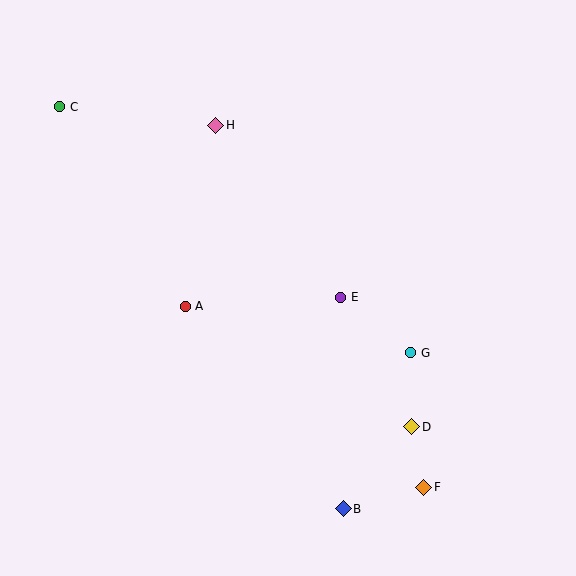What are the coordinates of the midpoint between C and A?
The midpoint between C and A is at (122, 207).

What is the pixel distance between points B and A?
The distance between B and A is 257 pixels.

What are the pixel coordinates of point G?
Point G is at (411, 353).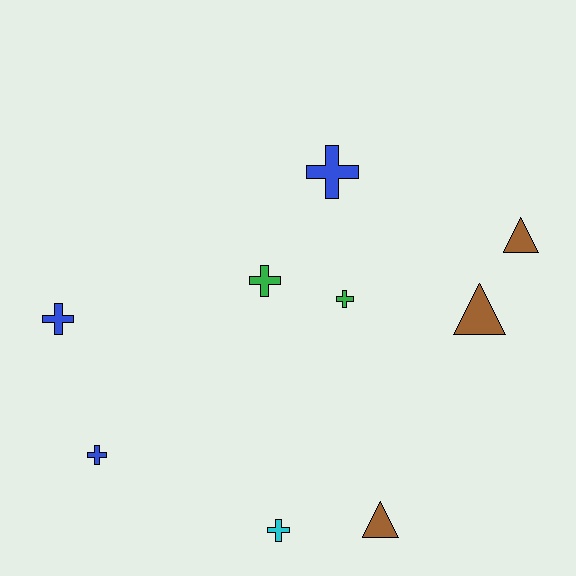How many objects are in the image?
There are 9 objects.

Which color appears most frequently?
Blue, with 3 objects.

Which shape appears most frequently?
Cross, with 6 objects.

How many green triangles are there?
There are no green triangles.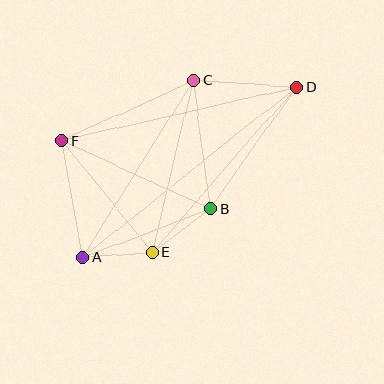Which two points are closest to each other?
Points A and E are closest to each other.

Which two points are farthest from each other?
Points A and D are farthest from each other.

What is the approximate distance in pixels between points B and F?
The distance between B and F is approximately 164 pixels.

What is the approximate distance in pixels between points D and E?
The distance between D and E is approximately 219 pixels.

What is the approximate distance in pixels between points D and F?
The distance between D and F is approximately 241 pixels.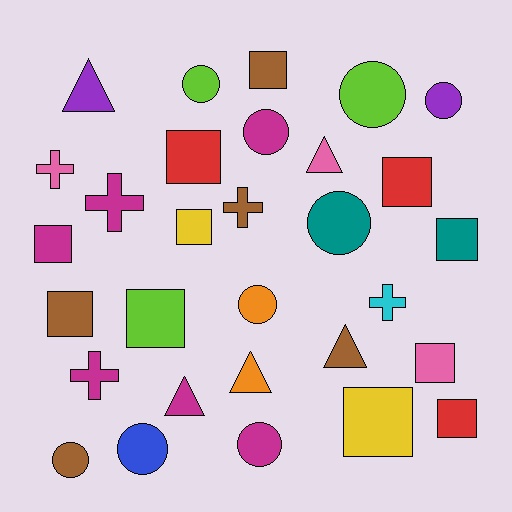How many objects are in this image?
There are 30 objects.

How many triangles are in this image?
There are 5 triangles.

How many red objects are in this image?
There are 3 red objects.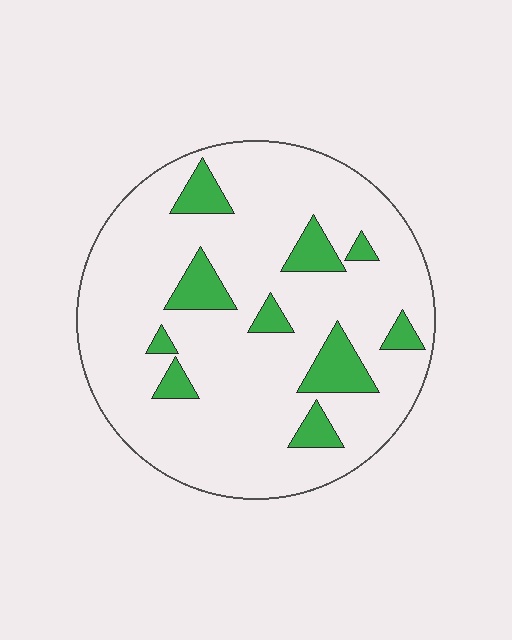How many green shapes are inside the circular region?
10.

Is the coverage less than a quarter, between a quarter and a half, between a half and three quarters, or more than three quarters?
Less than a quarter.